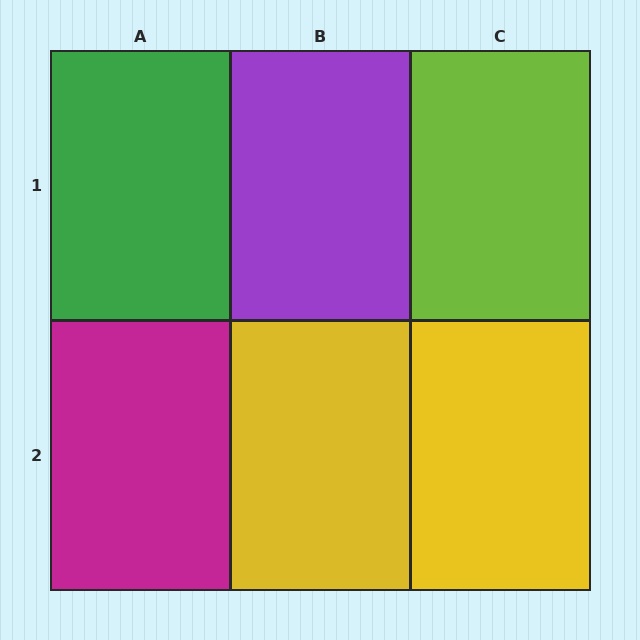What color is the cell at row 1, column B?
Purple.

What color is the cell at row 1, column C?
Lime.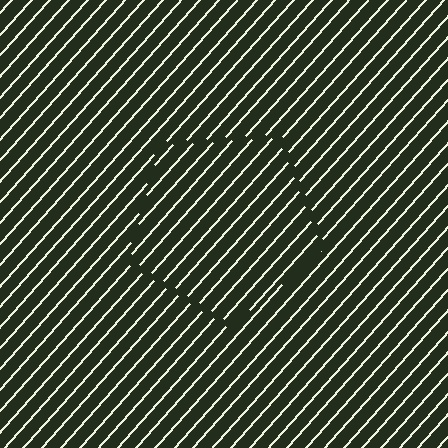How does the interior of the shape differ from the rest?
The interior of the shape contains the same grating, shifted by half a period — the contour is defined by the phase discontinuity where line-ends from the inner and outer gratings abut.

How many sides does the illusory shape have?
5 sides — the line-ends trace a pentagon.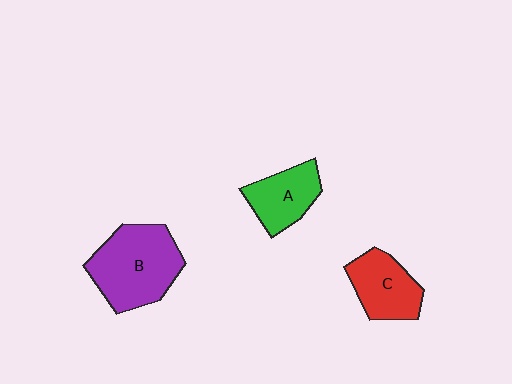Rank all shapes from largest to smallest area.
From largest to smallest: B (purple), C (red), A (green).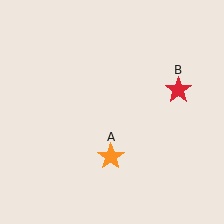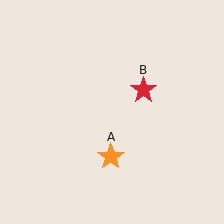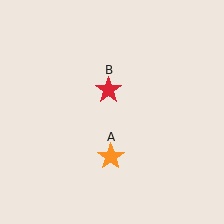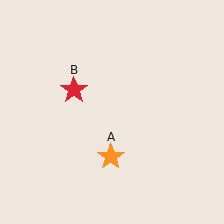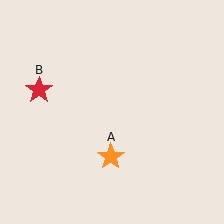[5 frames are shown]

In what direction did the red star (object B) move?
The red star (object B) moved left.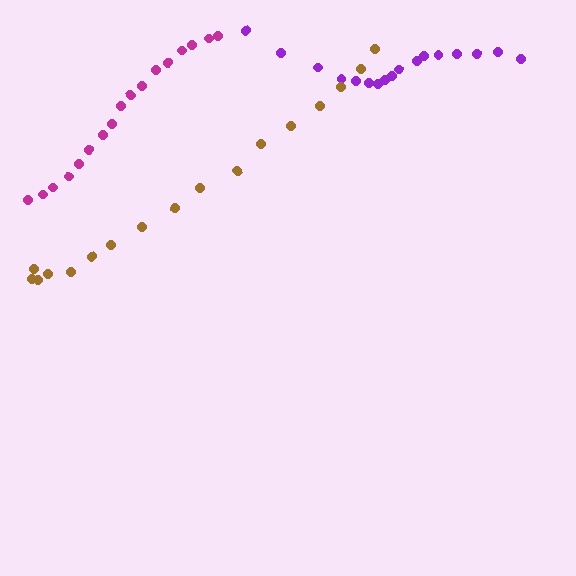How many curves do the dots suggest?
There are 3 distinct paths.